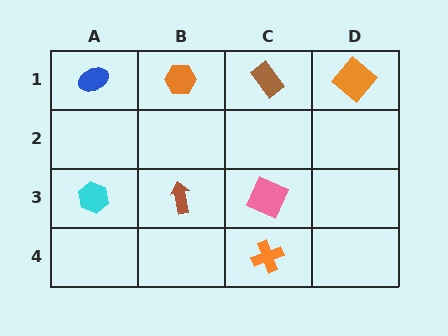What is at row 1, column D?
An orange diamond.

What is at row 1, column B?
An orange hexagon.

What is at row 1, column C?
A brown rectangle.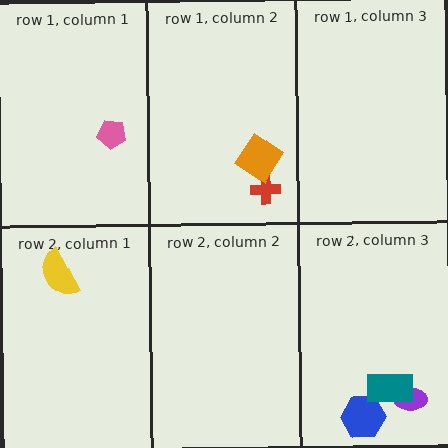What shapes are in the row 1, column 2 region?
The red cross, the orange diamond.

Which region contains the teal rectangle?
The row 2, column 3 region.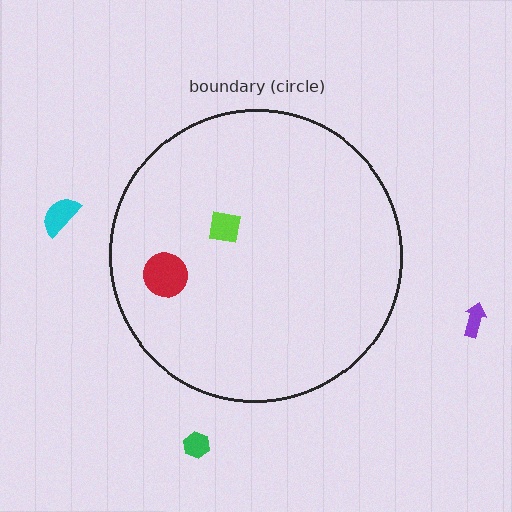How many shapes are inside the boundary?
2 inside, 3 outside.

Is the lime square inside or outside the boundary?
Inside.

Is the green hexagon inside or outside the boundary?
Outside.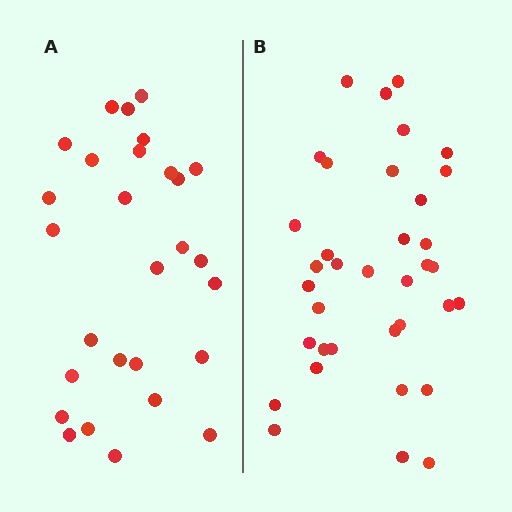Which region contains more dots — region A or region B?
Region B (the right region) has more dots.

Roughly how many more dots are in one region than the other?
Region B has roughly 8 or so more dots than region A.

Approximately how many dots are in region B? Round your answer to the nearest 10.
About 40 dots. (The exact count is 36, which rounds to 40.)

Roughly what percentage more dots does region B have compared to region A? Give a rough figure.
About 30% more.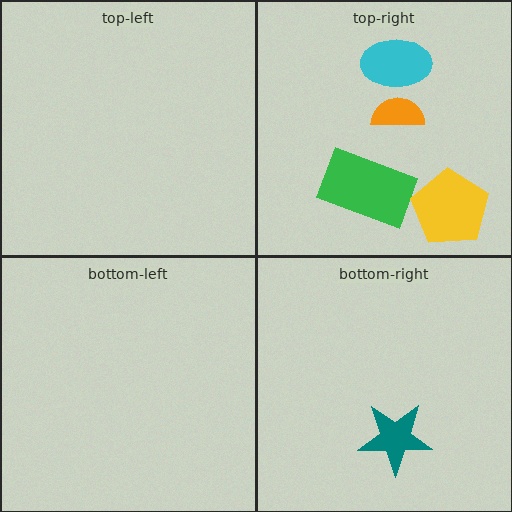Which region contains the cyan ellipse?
The top-right region.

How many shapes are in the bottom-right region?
1.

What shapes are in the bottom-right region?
The teal star.